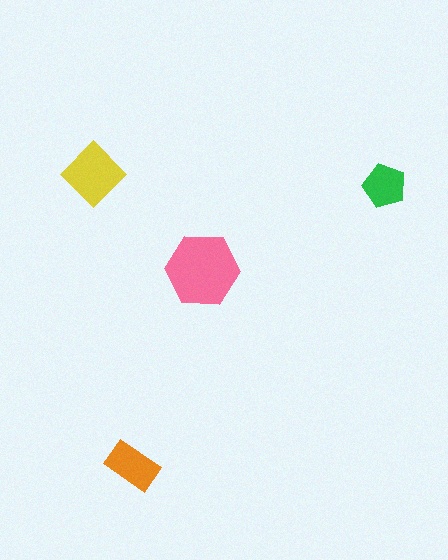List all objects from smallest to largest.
The green pentagon, the orange rectangle, the yellow diamond, the pink hexagon.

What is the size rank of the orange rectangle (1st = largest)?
3rd.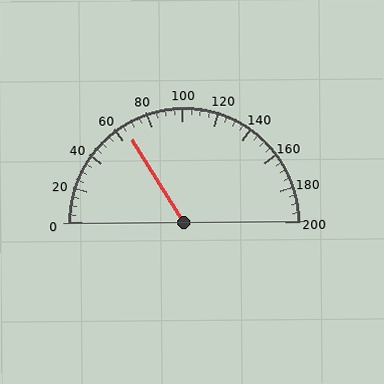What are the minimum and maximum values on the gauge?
The gauge ranges from 0 to 200.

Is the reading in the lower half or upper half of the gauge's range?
The reading is in the lower half of the range (0 to 200).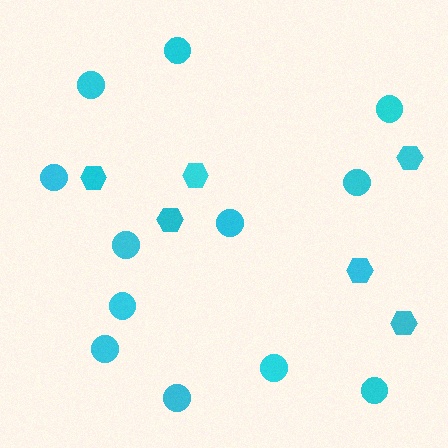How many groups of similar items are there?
There are 2 groups: one group of hexagons (6) and one group of circles (12).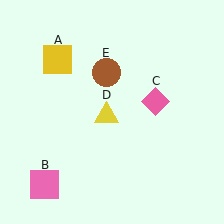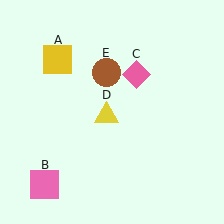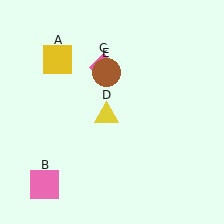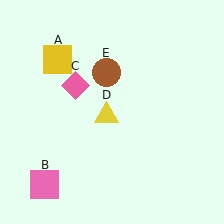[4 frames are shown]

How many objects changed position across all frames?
1 object changed position: pink diamond (object C).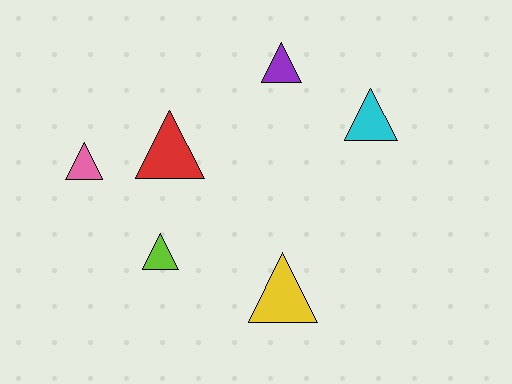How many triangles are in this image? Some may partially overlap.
There are 6 triangles.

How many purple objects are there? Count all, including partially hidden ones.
There is 1 purple object.